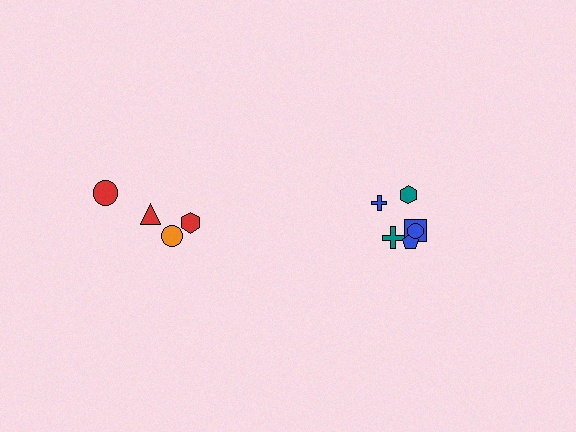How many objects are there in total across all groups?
There are 10 objects.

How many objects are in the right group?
There are 6 objects.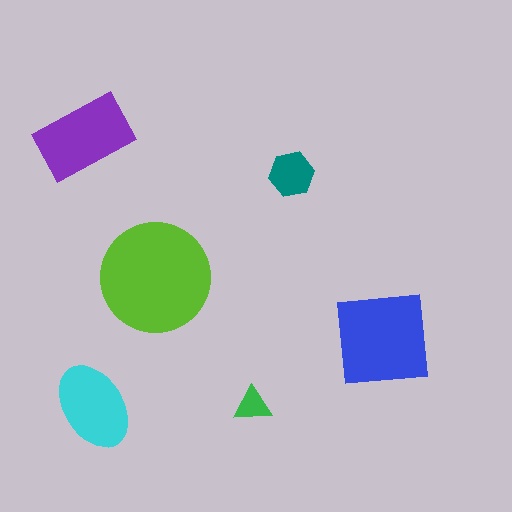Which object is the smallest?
The green triangle.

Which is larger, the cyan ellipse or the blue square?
The blue square.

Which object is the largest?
The lime circle.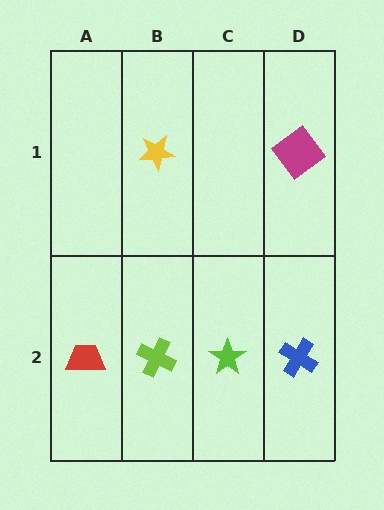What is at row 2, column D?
A blue cross.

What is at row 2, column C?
A lime star.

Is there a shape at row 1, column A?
No, that cell is empty.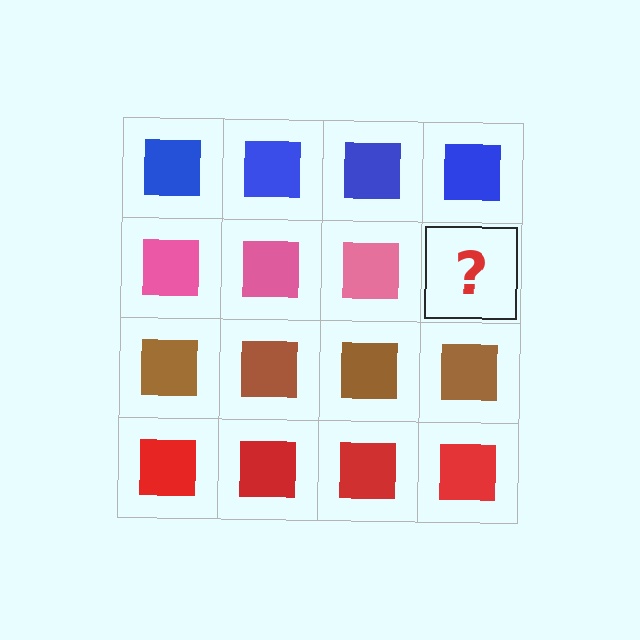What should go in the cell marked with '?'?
The missing cell should contain a pink square.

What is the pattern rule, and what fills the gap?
The rule is that each row has a consistent color. The gap should be filled with a pink square.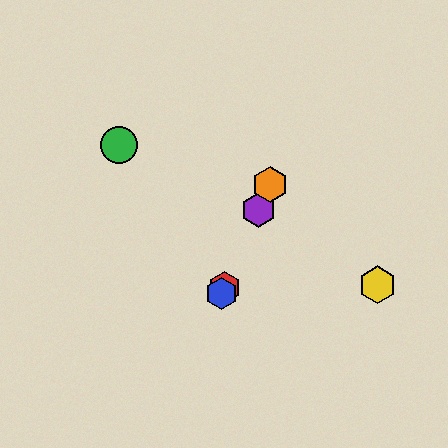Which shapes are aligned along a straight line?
The red hexagon, the blue hexagon, the purple hexagon, the orange hexagon are aligned along a straight line.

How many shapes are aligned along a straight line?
4 shapes (the red hexagon, the blue hexagon, the purple hexagon, the orange hexagon) are aligned along a straight line.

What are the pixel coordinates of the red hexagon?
The red hexagon is at (224, 288).